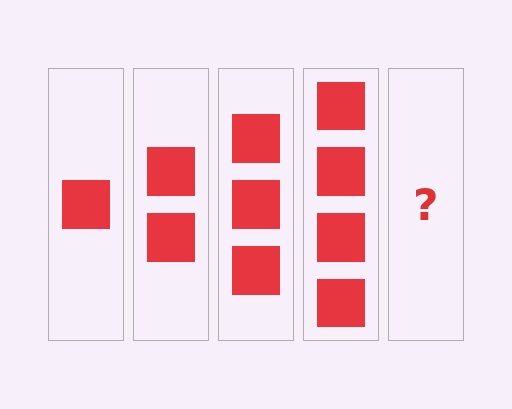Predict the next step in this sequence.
The next step is 5 squares.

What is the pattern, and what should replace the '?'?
The pattern is that each step adds one more square. The '?' should be 5 squares.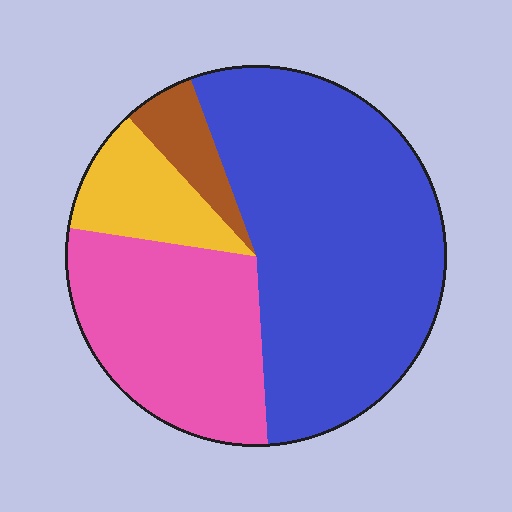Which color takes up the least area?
Brown, at roughly 5%.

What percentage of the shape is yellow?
Yellow covers 11% of the shape.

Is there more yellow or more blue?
Blue.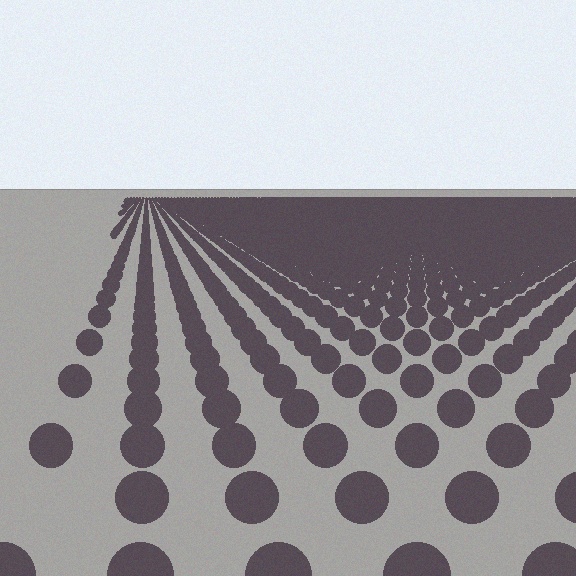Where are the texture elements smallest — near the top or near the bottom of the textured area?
Near the top.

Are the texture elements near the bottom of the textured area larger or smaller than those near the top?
Larger. Near the bottom, elements are closer to the viewer and appear at a bigger on-screen size.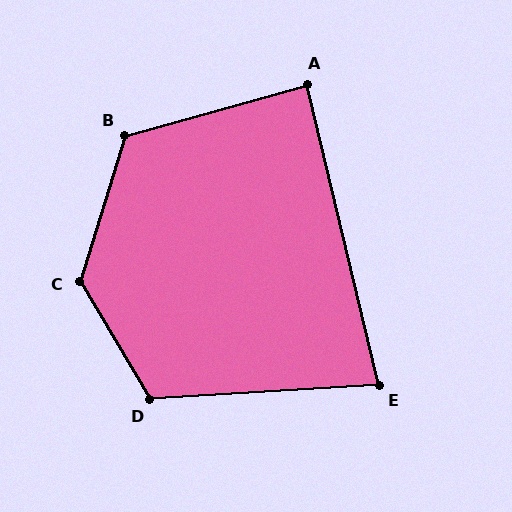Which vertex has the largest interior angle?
C, at approximately 132 degrees.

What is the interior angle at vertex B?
Approximately 122 degrees (obtuse).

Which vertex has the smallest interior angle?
E, at approximately 80 degrees.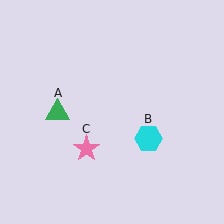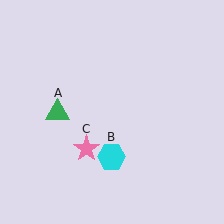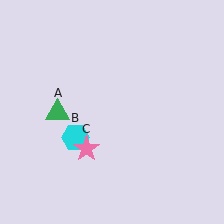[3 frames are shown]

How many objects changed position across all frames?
1 object changed position: cyan hexagon (object B).